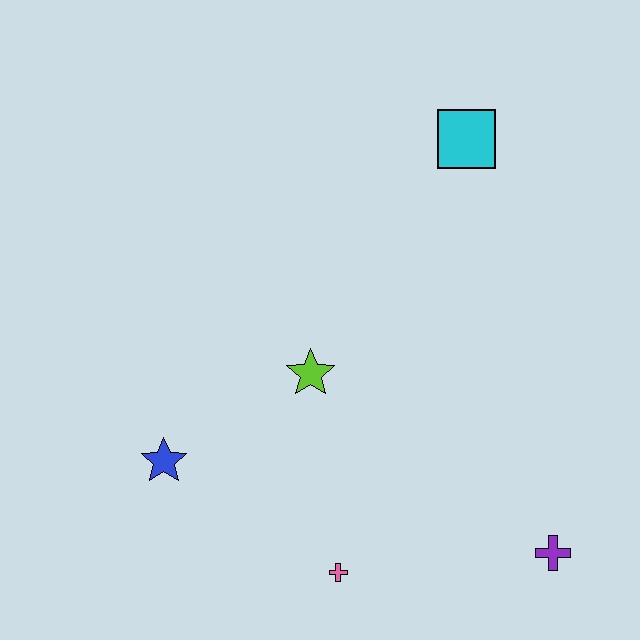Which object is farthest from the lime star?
The purple cross is farthest from the lime star.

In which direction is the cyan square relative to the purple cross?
The cyan square is above the purple cross.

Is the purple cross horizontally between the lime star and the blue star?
No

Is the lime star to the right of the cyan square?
No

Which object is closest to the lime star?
The blue star is closest to the lime star.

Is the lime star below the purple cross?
No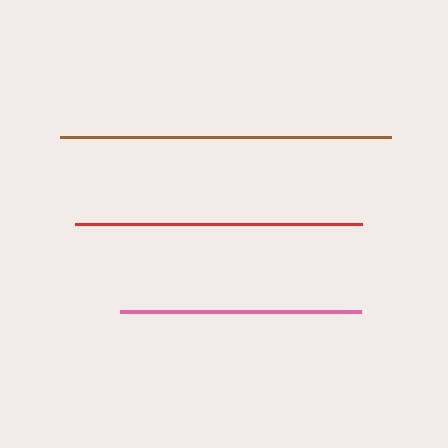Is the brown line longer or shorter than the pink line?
The brown line is longer than the pink line.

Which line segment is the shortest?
The pink line is the shortest at approximately 241 pixels.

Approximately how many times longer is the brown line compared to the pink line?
The brown line is approximately 1.4 times the length of the pink line.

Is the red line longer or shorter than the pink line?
The red line is longer than the pink line.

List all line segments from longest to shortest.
From longest to shortest: brown, red, pink.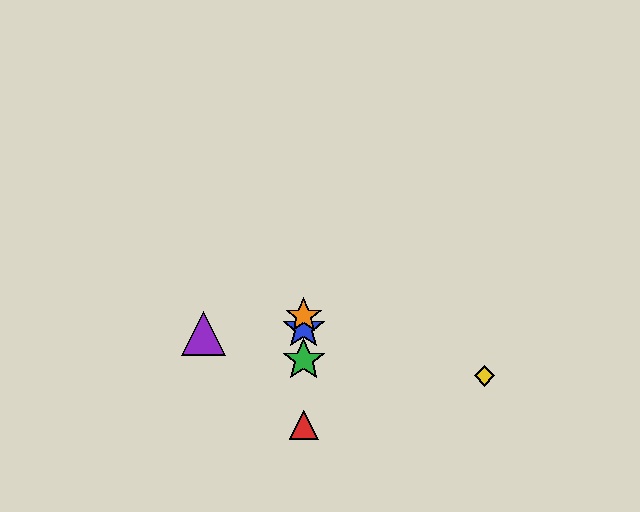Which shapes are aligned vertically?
The red triangle, the blue star, the green star, the orange star are aligned vertically.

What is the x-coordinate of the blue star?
The blue star is at x≈304.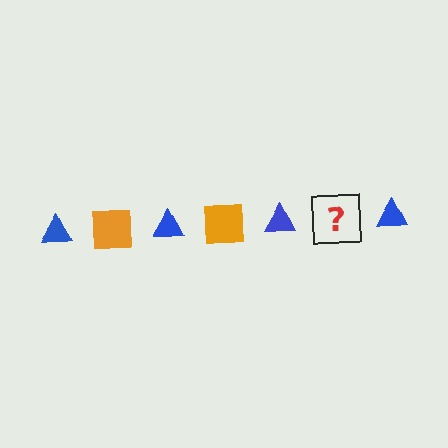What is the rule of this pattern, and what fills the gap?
The rule is that the pattern alternates between blue triangle and orange square. The gap should be filled with an orange square.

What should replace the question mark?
The question mark should be replaced with an orange square.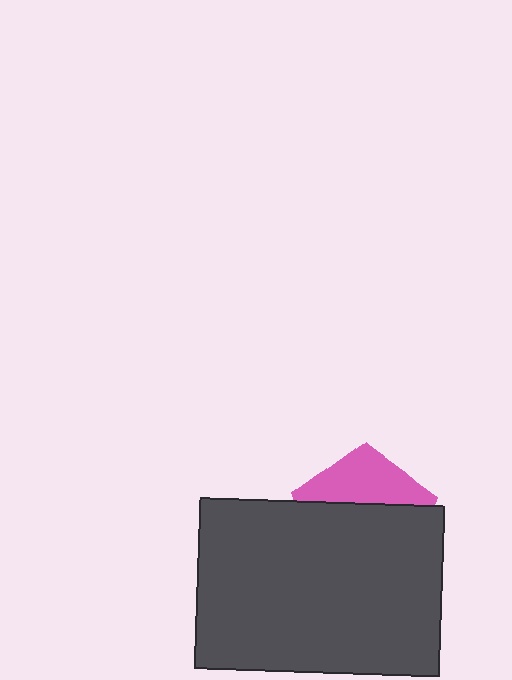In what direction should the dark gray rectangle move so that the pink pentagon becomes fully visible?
The dark gray rectangle should move down. That is the shortest direction to clear the overlap and leave the pink pentagon fully visible.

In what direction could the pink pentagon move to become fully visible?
The pink pentagon could move up. That would shift it out from behind the dark gray rectangle entirely.